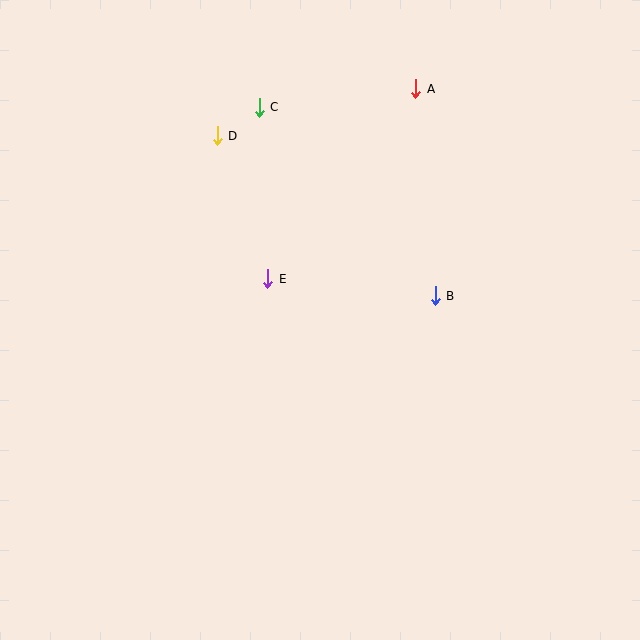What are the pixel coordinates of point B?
Point B is at (435, 296).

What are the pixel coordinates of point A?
Point A is at (416, 89).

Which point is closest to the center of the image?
Point E at (268, 279) is closest to the center.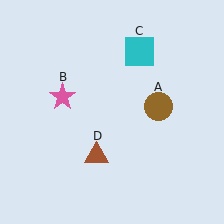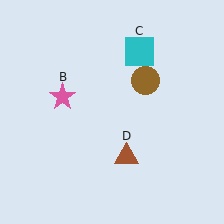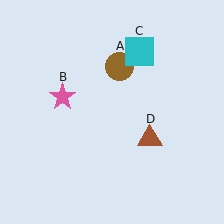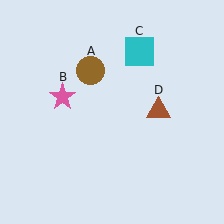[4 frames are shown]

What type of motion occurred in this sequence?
The brown circle (object A), brown triangle (object D) rotated counterclockwise around the center of the scene.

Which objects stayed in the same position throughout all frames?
Pink star (object B) and cyan square (object C) remained stationary.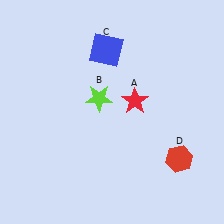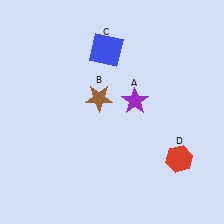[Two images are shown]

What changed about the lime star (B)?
In Image 1, B is lime. In Image 2, it changed to brown.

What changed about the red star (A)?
In Image 1, A is red. In Image 2, it changed to purple.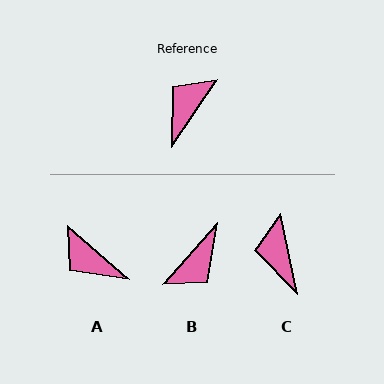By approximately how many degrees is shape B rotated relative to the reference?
Approximately 172 degrees counter-clockwise.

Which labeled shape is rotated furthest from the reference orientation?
B, about 172 degrees away.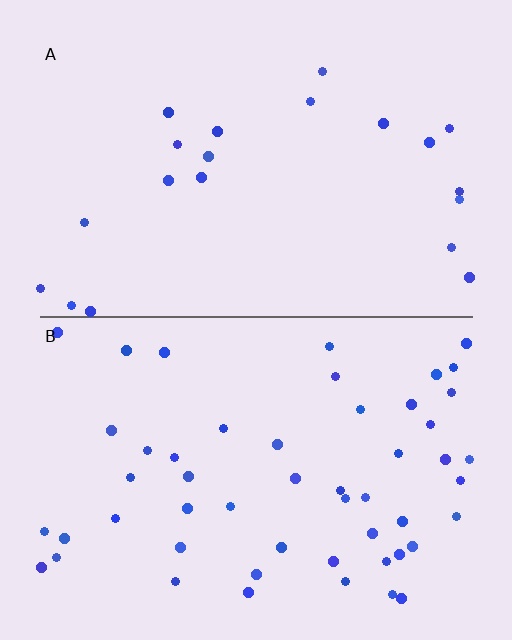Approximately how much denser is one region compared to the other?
Approximately 2.5× — region B over region A.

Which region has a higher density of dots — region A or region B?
B (the bottom).